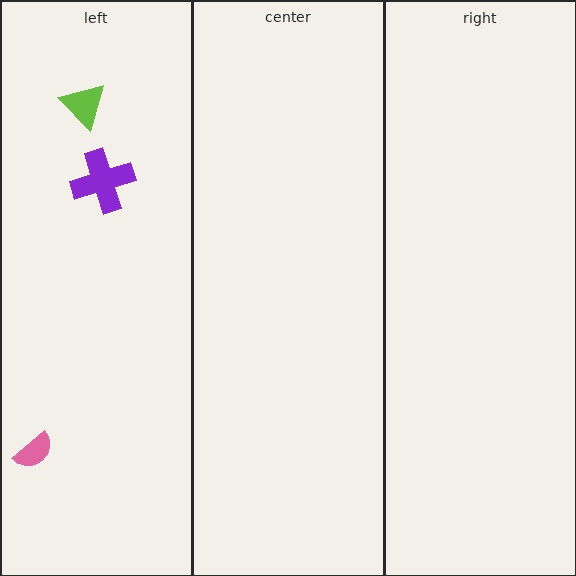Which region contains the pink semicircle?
The left region.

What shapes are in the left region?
The lime triangle, the purple cross, the pink semicircle.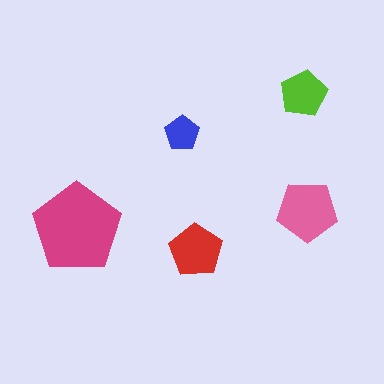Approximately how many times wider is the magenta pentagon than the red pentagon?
About 1.5 times wider.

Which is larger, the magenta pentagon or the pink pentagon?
The magenta one.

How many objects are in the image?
There are 5 objects in the image.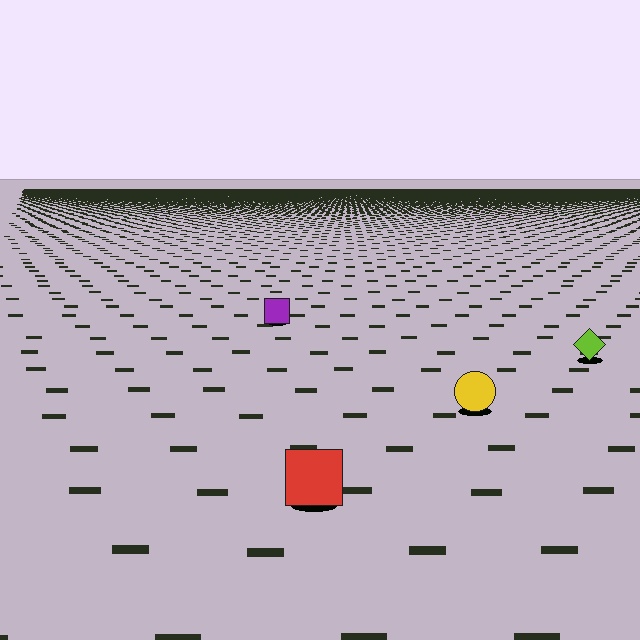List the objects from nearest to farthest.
From nearest to farthest: the red square, the yellow circle, the lime diamond, the purple square.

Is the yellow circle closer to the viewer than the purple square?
Yes. The yellow circle is closer — you can tell from the texture gradient: the ground texture is coarser near it.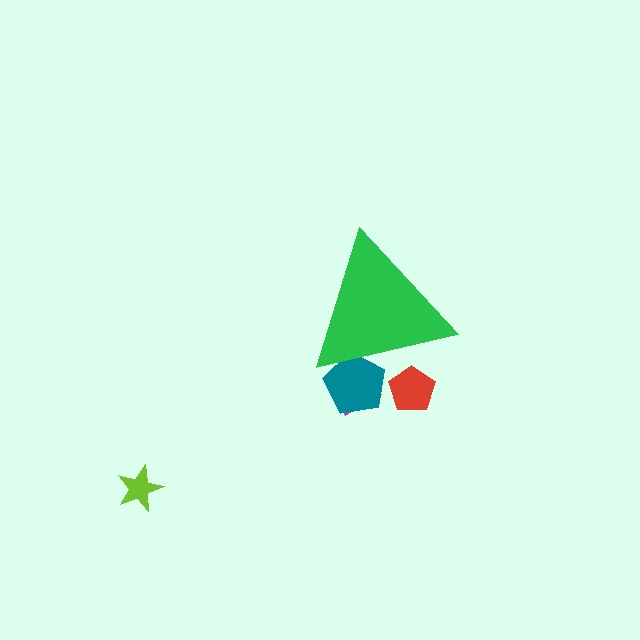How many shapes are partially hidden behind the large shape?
3 shapes are partially hidden.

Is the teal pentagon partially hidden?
Yes, the teal pentagon is partially hidden behind the green triangle.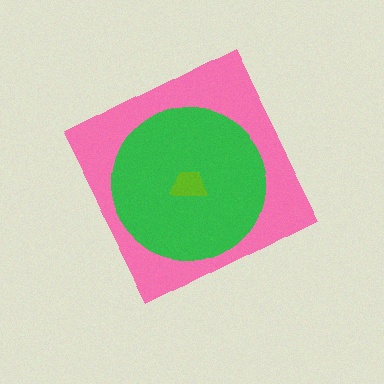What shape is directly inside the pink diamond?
The green circle.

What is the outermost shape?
The pink diamond.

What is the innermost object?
The lime trapezoid.